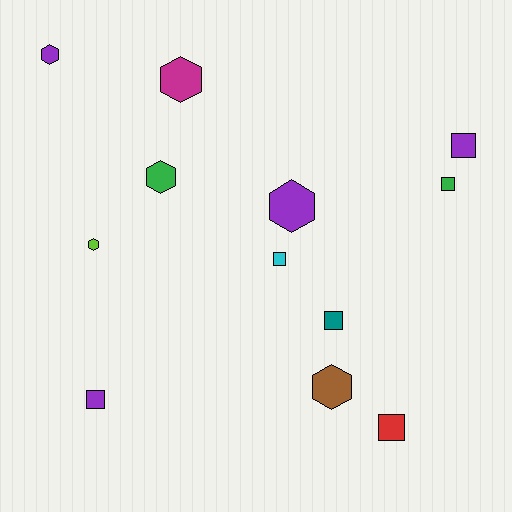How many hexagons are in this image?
There are 6 hexagons.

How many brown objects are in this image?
There is 1 brown object.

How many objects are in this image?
There are 12 objects.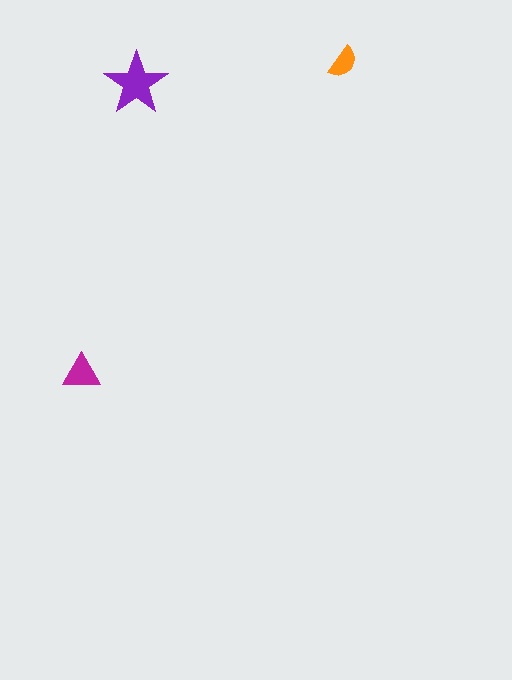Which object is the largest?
The purple star.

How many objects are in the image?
There are 3 objects in the image.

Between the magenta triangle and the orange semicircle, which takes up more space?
The magenta triangle.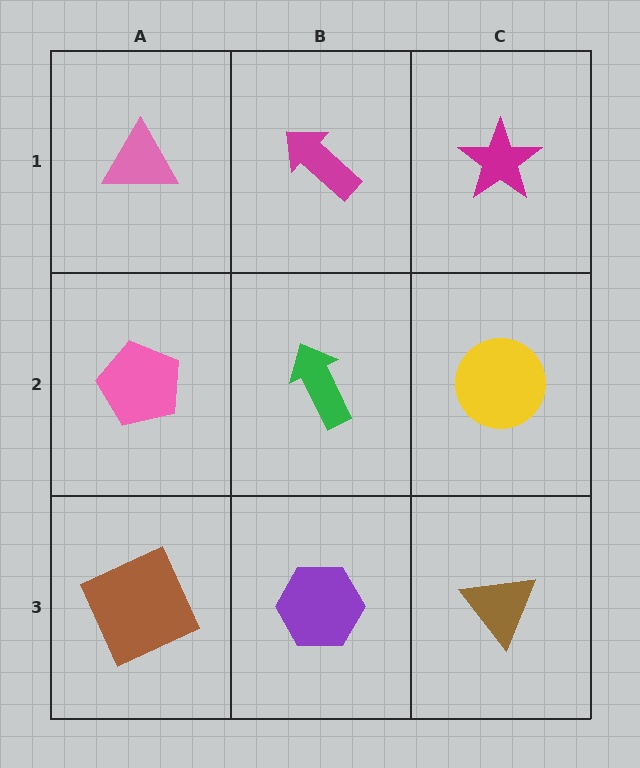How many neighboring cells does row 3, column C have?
2.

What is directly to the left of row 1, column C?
A magenta arrow.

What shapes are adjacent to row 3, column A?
A pink pentagon (row 2, column A), a purple hexagon (row 3, column B).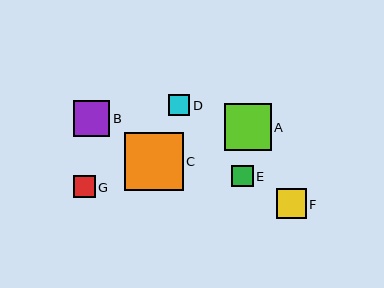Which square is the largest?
Square C is the largest with a size of approximately 58 pixels.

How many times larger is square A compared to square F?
Square A is approximately 1.6 times the size of square F.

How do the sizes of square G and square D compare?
Square G and square D are approximately the same size.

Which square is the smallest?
Square D is the smallest with a size of approximately 21 pixels.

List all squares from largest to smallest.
From largest to smallest: C, A, B, F, G, E, D.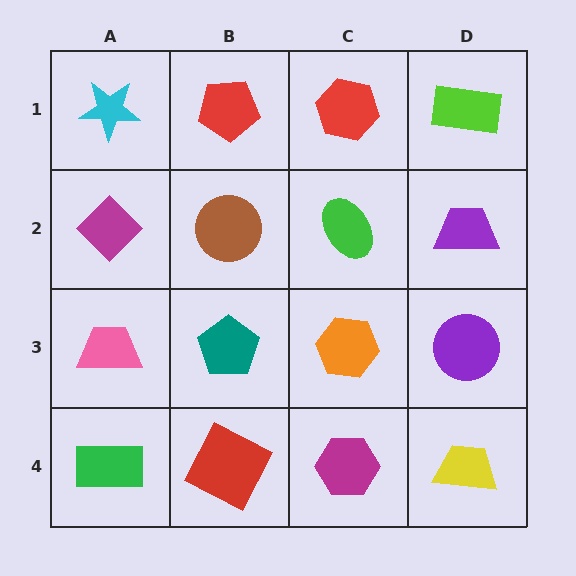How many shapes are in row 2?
4 shapes.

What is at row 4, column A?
A green rectangle.